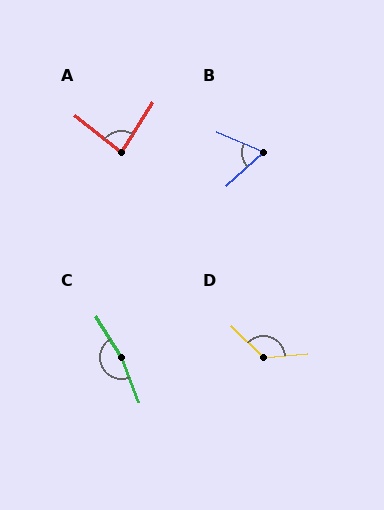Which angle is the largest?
C, at approximately 169 degrees.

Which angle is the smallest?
B, at approximately 65 degrees.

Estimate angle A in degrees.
Approximately 83 degrees.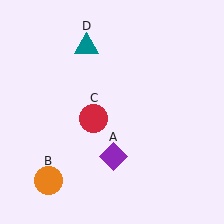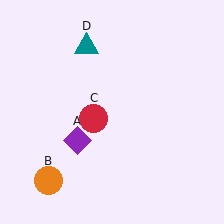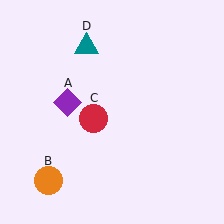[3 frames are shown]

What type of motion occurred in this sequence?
The purple diamond (object A) rotated clockwise around the center of the scene.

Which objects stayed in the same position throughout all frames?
Orange circle (object B) and red circle (object C) and teal triangle (object D) remained stationary.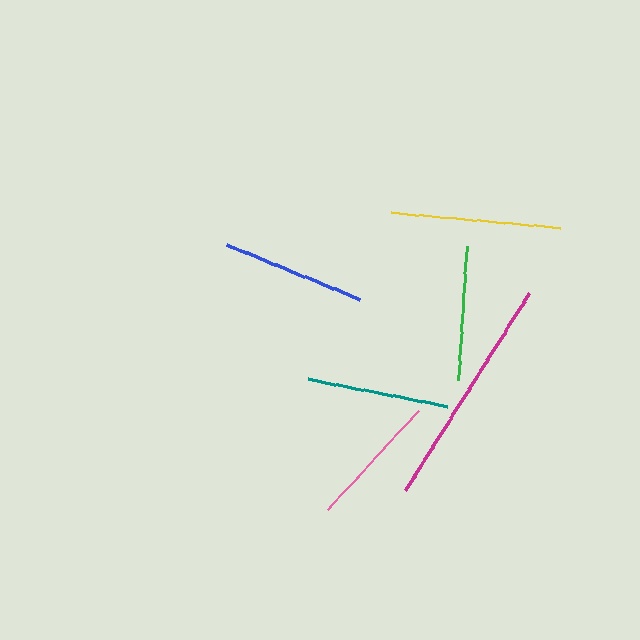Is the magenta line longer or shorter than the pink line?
The magenta line is longer than the pink line.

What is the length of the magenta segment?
The magenta segment is approximately 233 pixels long.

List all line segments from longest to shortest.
From longest to shortest: magenta, yellow, blue, teal, pink, green.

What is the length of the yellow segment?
The yellow segment is approximately 169 pixels long.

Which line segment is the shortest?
The green line is the shortest at approximately 134 pixels.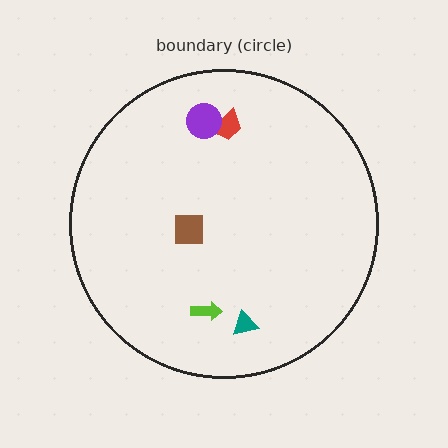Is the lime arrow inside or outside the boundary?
Inside.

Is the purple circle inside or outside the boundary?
Inside.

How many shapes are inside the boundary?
5 inside, 0 outside.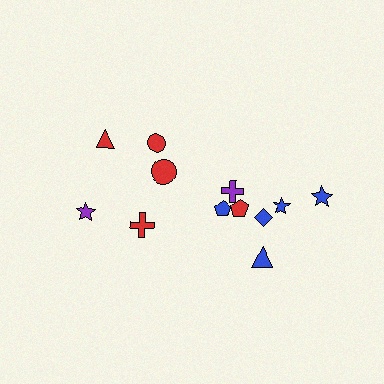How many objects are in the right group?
There are 7 objects.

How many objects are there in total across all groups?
There are 12 objects.